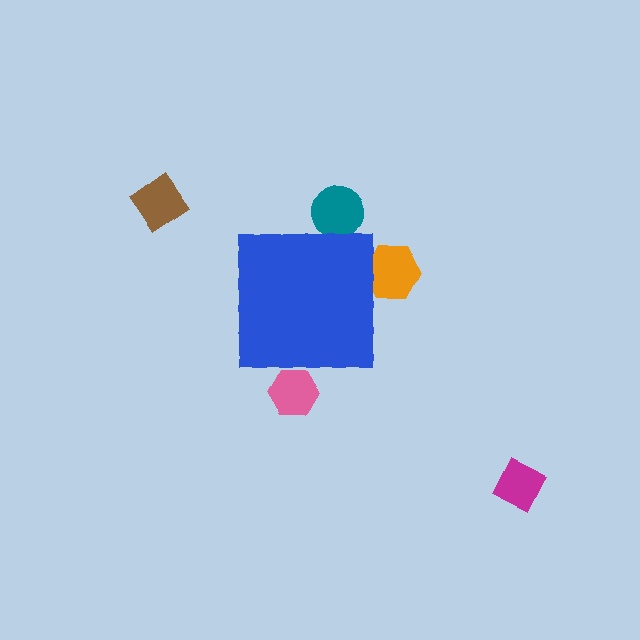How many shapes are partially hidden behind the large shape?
3 shapes are partially hidden.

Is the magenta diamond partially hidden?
No, the magenta diamond is fully visible.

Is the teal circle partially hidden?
Yes, the teal circle is partially hidden behind the blue square.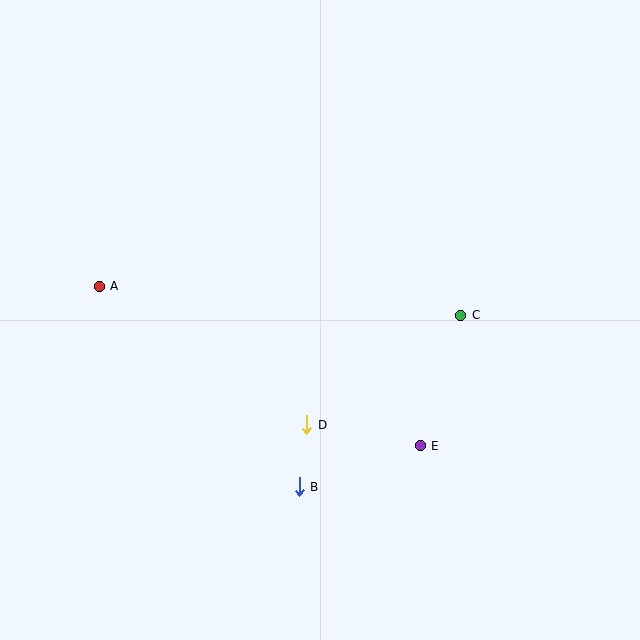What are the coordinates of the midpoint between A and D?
The midpoint between A and D is at (203, 355).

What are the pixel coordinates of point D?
Point D is at (307, 425).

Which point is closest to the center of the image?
Point D at (307, 425) is closest to the center.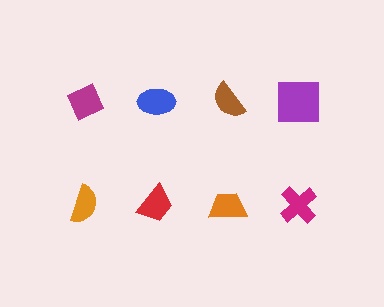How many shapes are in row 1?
4 shapes.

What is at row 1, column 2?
A blue ellipse.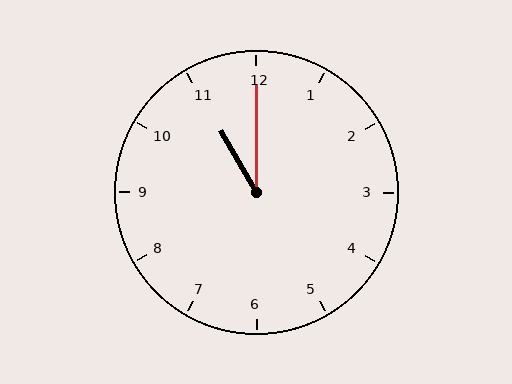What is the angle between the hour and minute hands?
Approximately 30 degrees.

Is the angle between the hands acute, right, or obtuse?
It is acute.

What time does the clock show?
11:00.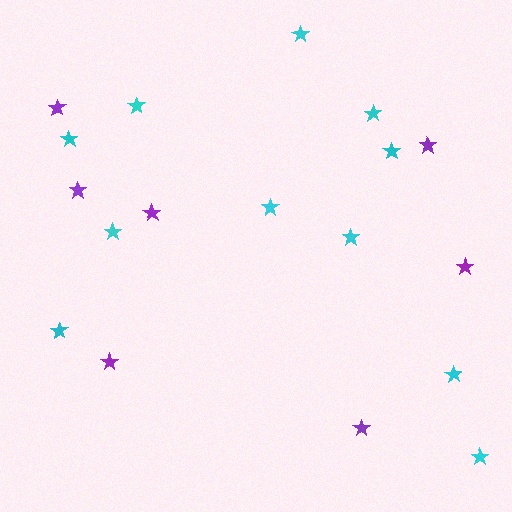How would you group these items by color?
There are 2 groups: one group of purple stars (7) and one group of cyan stars (11).